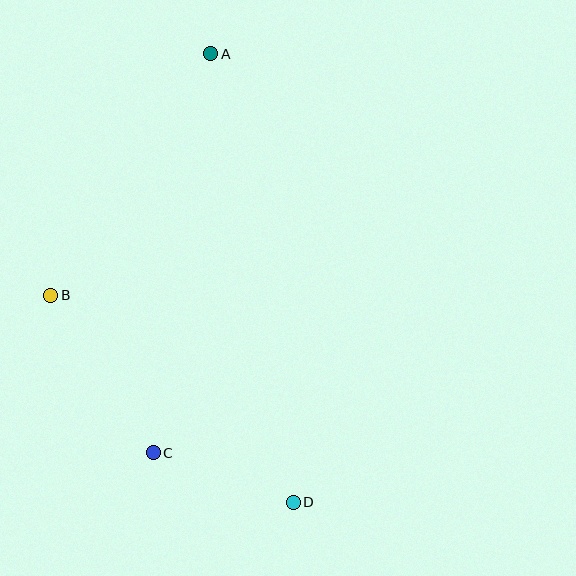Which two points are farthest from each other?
Points A and D are farthest from each other.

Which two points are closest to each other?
Points C and D are closest to each other.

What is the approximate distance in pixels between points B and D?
The distance between B and D is approximately 319 pixels.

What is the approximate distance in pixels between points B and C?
The distance between B and C is approximately 188 pixels.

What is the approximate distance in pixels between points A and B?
The distance between A and B is approximately 290 pixels.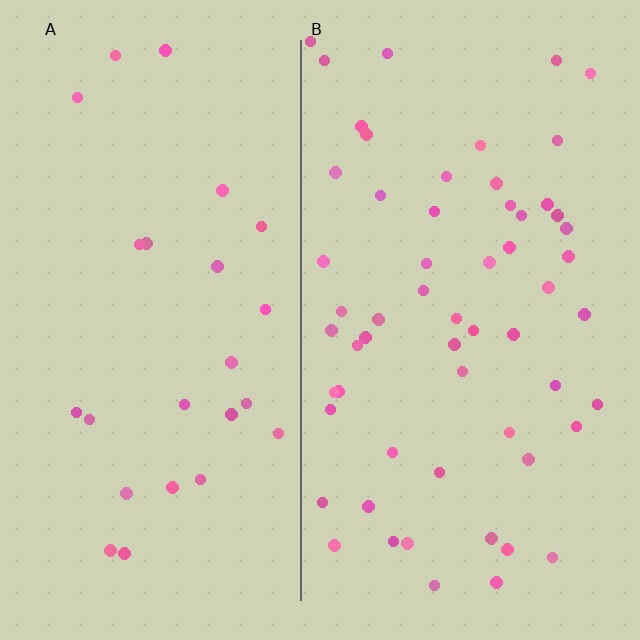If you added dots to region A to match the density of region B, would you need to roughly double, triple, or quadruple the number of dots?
Approximately double.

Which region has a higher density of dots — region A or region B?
B (the right).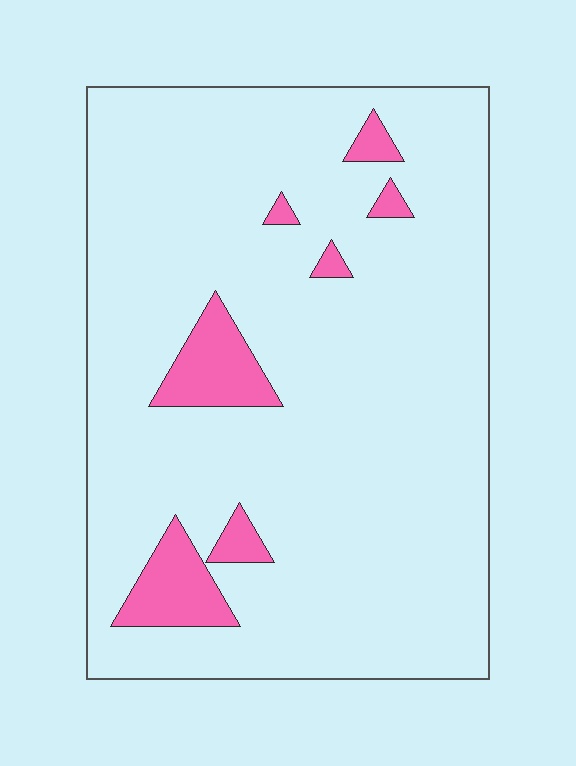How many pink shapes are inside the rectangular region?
7.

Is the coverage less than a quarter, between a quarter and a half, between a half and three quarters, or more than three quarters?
Less than a quarter.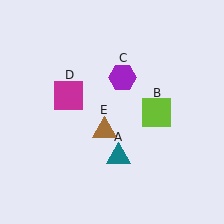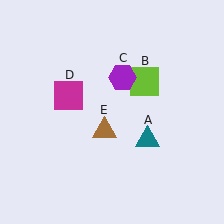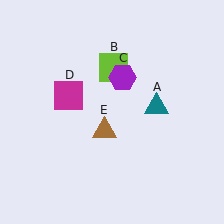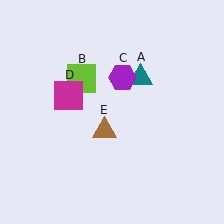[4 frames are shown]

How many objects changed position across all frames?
2 objects changed position: teal triangle (object A), lime square (object B).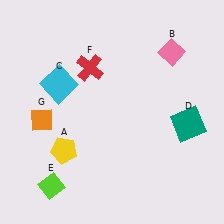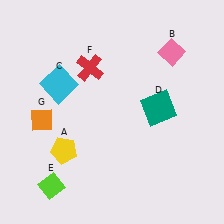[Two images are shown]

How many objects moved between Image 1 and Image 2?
1 object moved between the two images.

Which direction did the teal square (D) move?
The teal square (D) moved left.